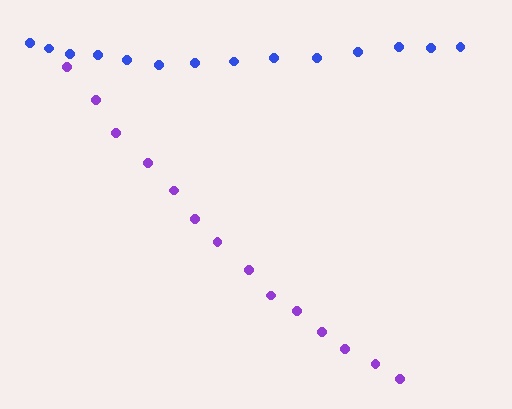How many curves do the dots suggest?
There are 2 distinct paths.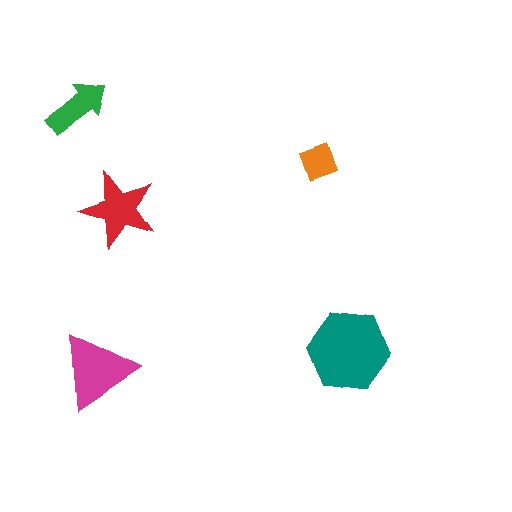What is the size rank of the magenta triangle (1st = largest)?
2nd.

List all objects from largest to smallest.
The teal hexagon, the magenta triangle, the red star, the green arrow, the orange square.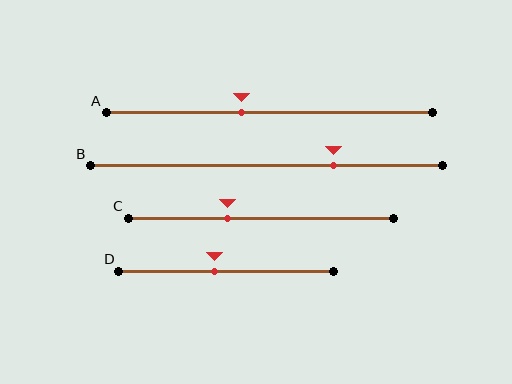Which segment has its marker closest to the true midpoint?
Segment D has its marker closest to the true midpoint.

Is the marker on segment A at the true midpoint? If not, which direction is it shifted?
No, the marker on segment A is shifted to the left by about 8% of the segment length.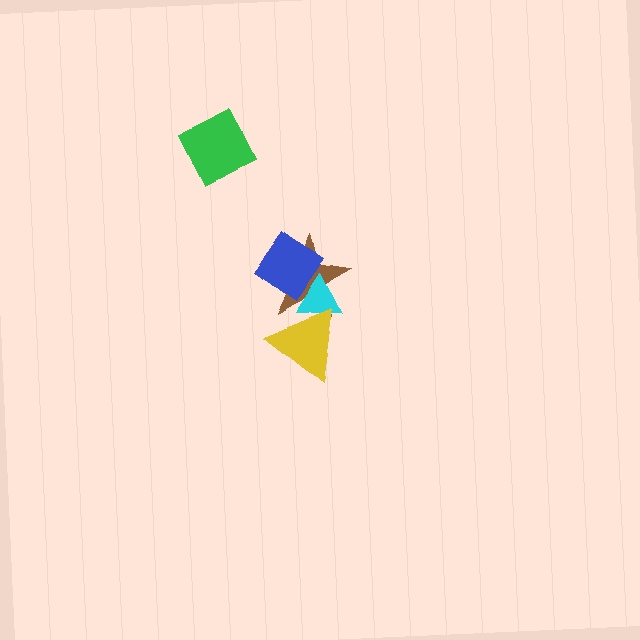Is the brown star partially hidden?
Yes, it is partially covered by another shape.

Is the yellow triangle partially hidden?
No, no other shape covers it.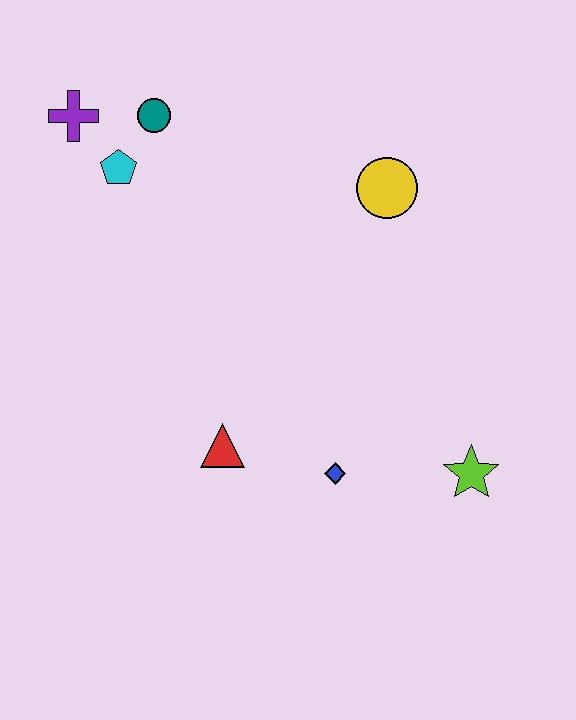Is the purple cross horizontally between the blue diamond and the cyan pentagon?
No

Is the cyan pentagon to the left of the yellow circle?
Yes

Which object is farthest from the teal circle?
The lime star is farthest from the teal circle.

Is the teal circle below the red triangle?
No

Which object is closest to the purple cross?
The cyan pentagon is closest to the purple cross.